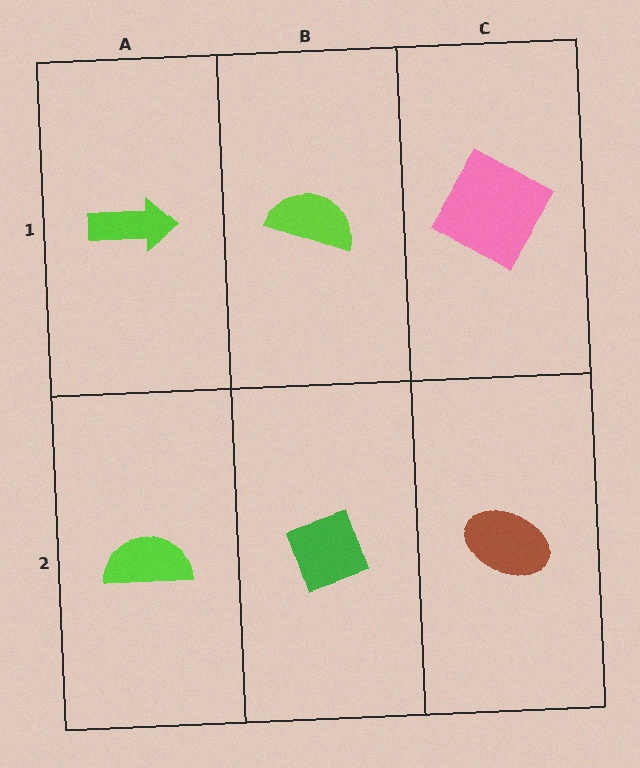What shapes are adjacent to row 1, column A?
A lime semicircle (row 2, column A), a lime semicircle (row 1, column B).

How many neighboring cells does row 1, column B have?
3.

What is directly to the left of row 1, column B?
A lime arrow.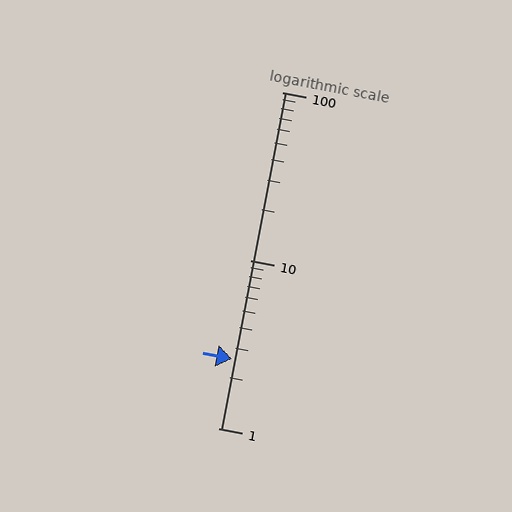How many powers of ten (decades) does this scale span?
The scale spans 2 decades, from 1 to 100.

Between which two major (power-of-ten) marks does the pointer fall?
The pointer is between 1 and 10.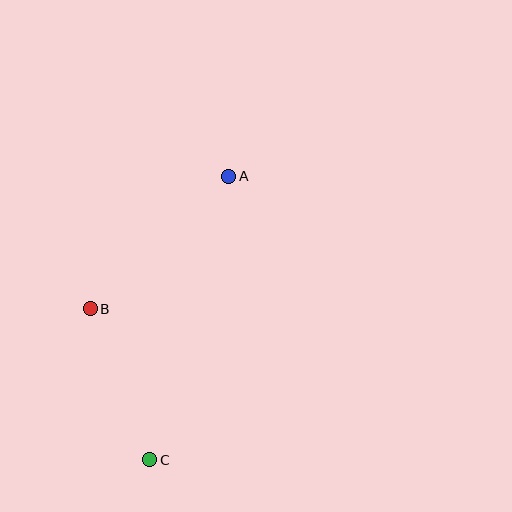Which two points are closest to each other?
Points B and C are closest to each other.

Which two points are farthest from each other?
Points A and C are farthest from each other.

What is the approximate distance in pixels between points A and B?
The distance between A and B is approximately 192 pixels.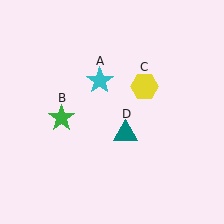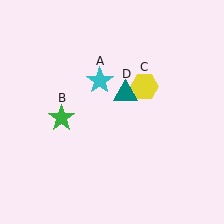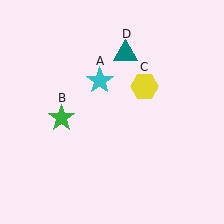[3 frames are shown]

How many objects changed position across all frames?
1 object changed position: teal triangle (object D).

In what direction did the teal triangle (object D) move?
The teal triangle (object D) moved up.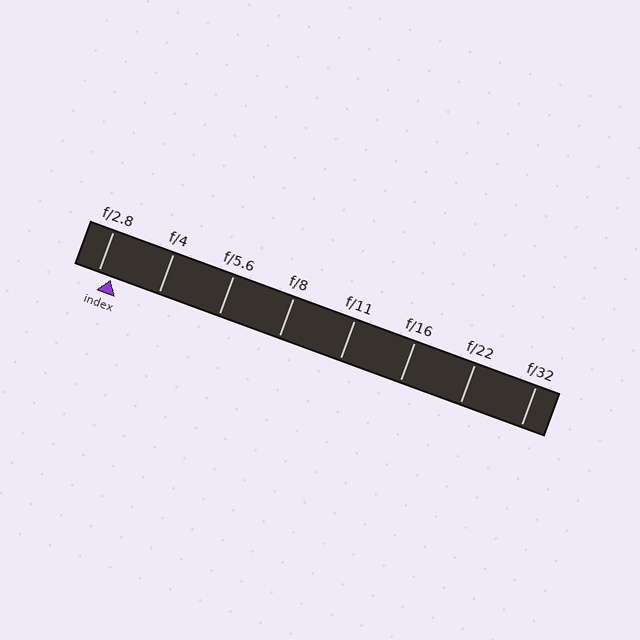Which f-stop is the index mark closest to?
The index mark is closest to f/2.8.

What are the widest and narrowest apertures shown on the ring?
The widest aperture shown is f/2.8 and the narrowest is f/32.